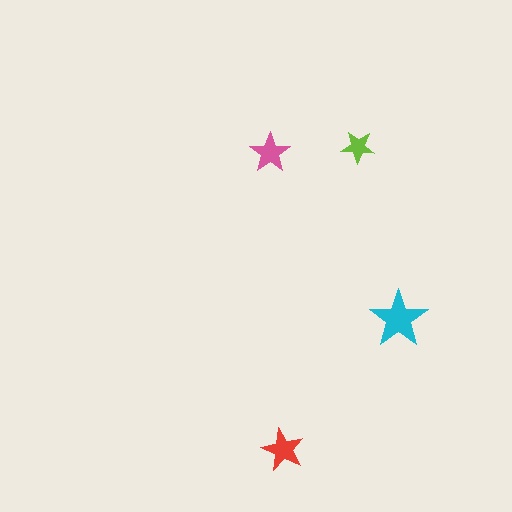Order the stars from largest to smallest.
the cyan one, the red one, the pink one, the lime one.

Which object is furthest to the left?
The pink star is leftmost.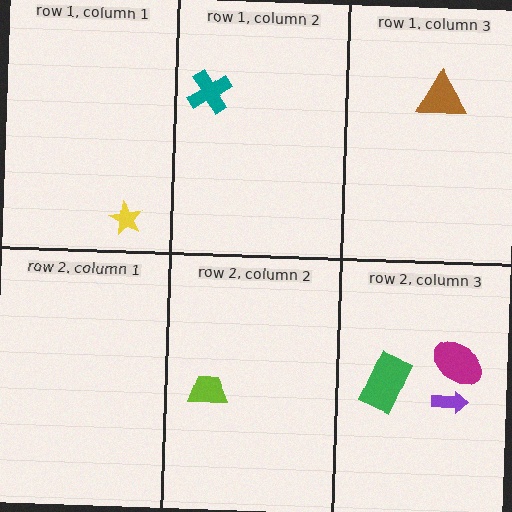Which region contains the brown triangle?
The row 1, column 3 region.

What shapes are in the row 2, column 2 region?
The lime trapezoid.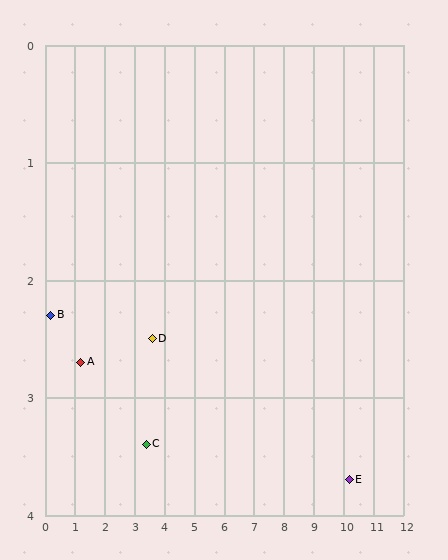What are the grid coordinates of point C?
Point C is at approximately (3.4, 3.4).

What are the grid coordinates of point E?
Point E is at approximately (10.2, 3.7).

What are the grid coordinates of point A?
Point A is at approximately (1.2, 2.7).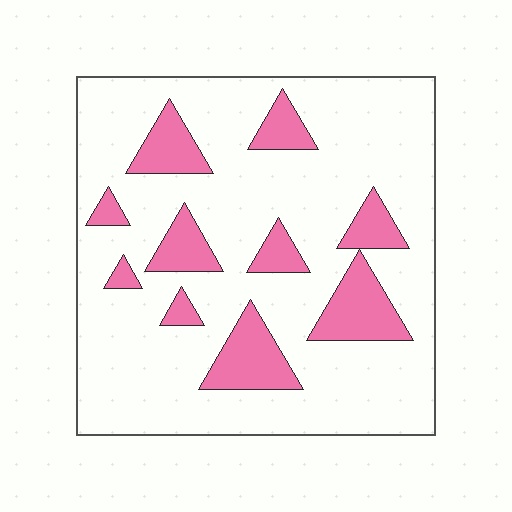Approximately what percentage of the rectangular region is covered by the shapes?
Approximately 20%.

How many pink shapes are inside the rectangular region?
10.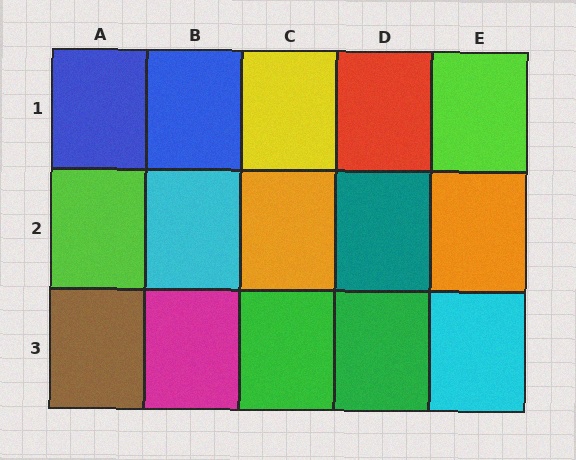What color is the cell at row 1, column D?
Red.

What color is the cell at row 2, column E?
Orange.